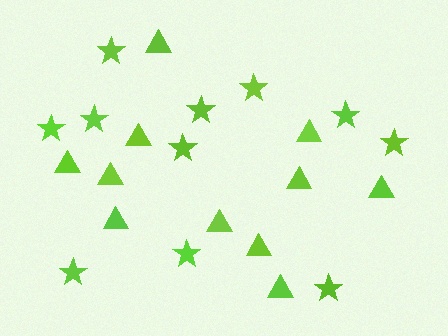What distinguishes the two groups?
There are 2 groups: one group of stars (11) and one group of triangles (11).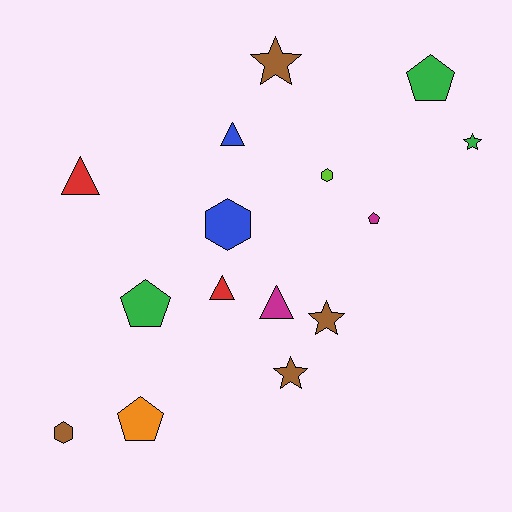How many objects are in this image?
There are 15 objects.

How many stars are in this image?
There are 4 stars.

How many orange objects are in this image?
There is 1 orange object.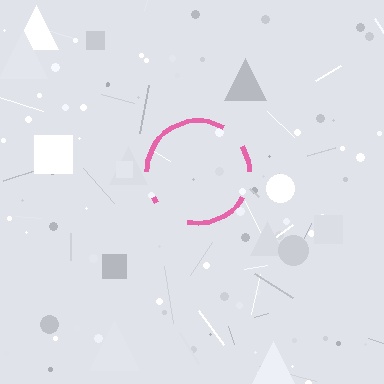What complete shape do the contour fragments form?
The contour fragments form a circle.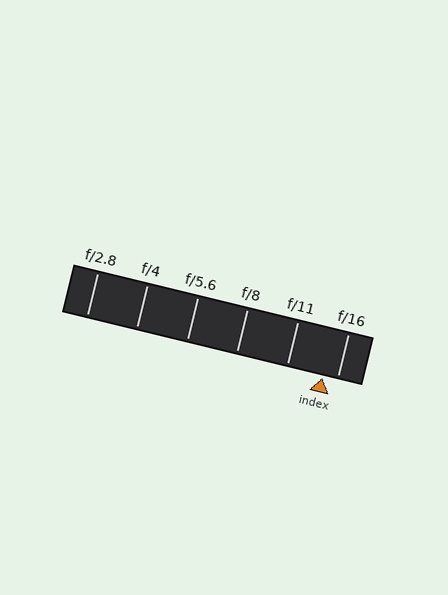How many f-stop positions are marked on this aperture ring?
There are 6 f-stop positions marked.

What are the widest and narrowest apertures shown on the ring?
The widest aperture shown is f/2.8 and the narrowest is f/16.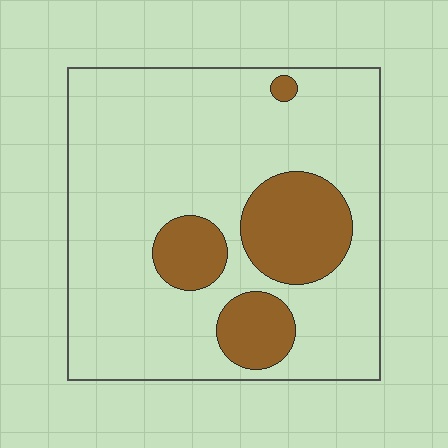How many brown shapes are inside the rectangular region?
4.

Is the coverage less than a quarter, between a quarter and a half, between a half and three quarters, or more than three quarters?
Less than a quarter.